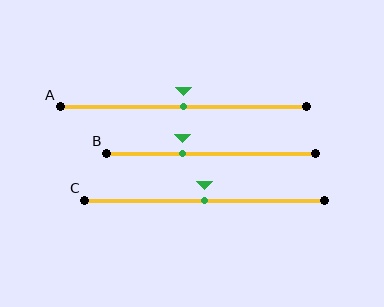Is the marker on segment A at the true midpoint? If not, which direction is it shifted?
Yes, the marker on segment A is at the true midpoint.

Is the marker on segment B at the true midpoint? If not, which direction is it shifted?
No, the marker on segment B is shifted to the left by about 14% of the segment length.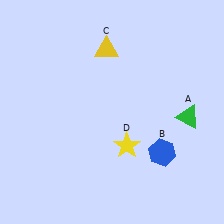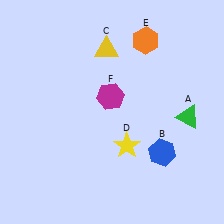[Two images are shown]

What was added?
An orange hexagon (E), a magenta hexagon (F) were added in Image 2.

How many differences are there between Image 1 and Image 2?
There are 2 differences between the two images.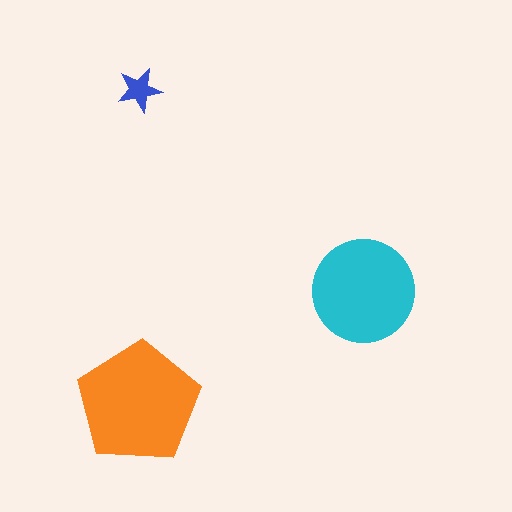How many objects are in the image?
There are 3 objects in the image.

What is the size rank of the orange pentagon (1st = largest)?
1st.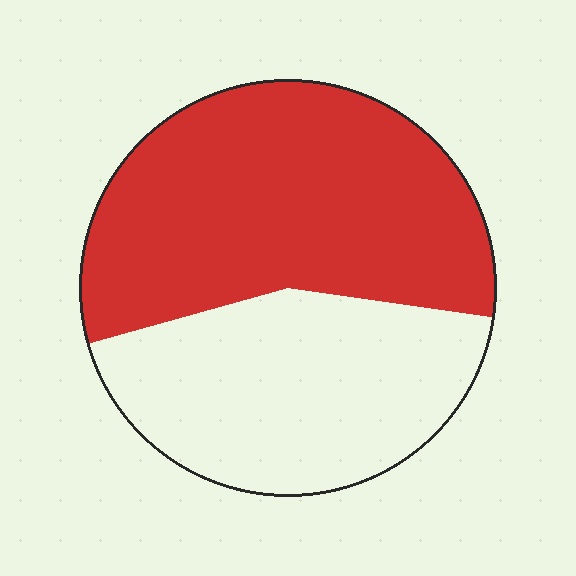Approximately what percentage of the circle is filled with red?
Approximately 55%.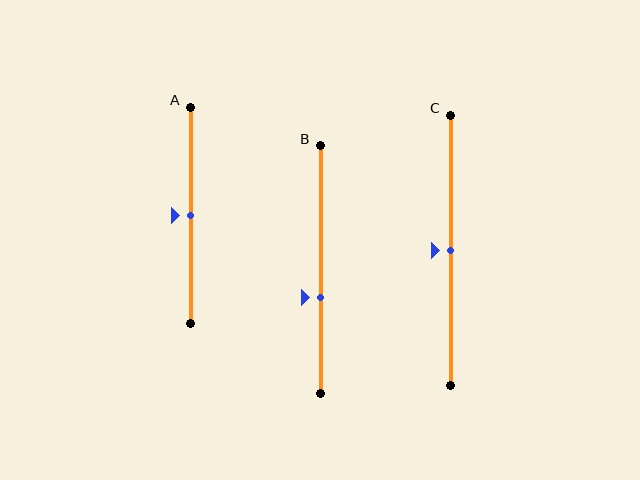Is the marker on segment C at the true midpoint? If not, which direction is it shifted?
Yes, the marker on segment C is at the true midpoint.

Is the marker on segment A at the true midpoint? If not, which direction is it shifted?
Yes, the marker on segment A is at the true midpoint.